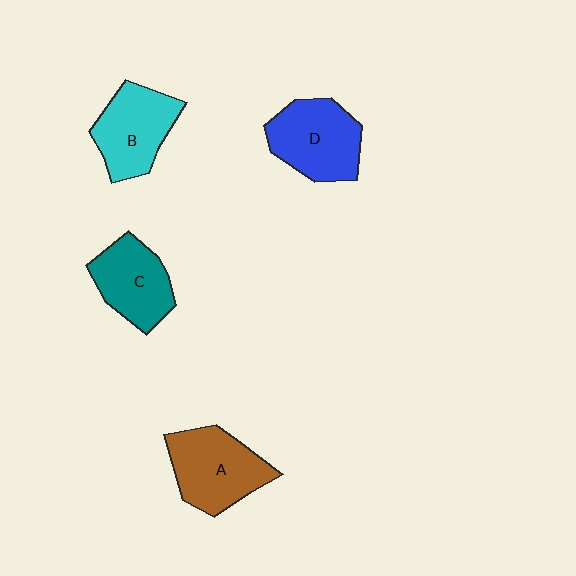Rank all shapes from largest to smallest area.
From largest to smallest: A (brown), D (blue), B (cyan), C (teal).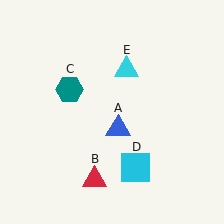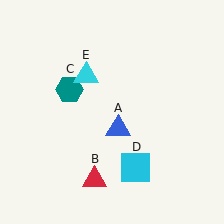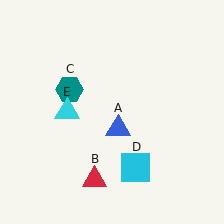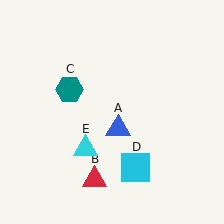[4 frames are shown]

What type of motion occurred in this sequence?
The cyan triangle (object E) rotated counterclockwise around the center of the scene.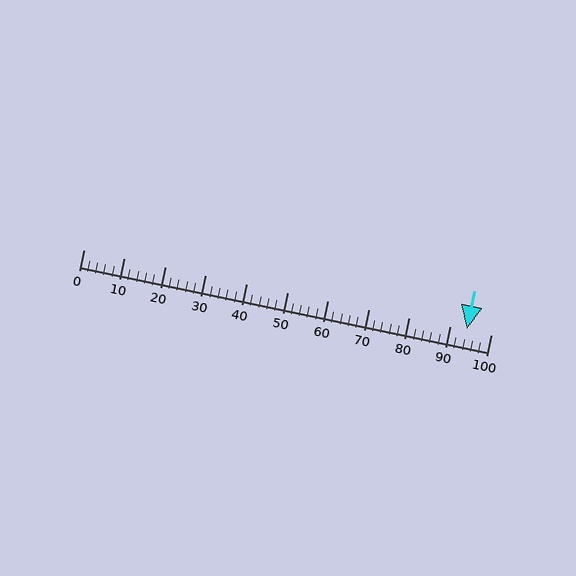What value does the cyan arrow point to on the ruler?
The cyan arrow points to approximately 94.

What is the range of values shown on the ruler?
The ruler shows values from 0 to 100.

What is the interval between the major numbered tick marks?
The major tick marks are spaced 10 units apart.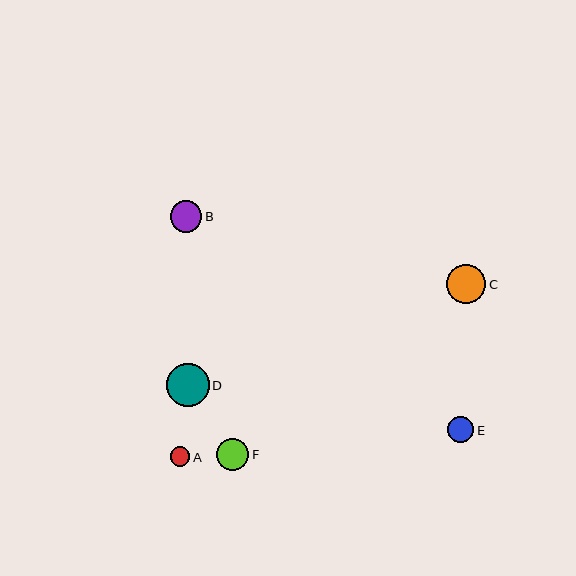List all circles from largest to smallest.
From largest to smallest: D, C, F, B, E, A.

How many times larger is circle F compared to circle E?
Circle F is approximately 1.2 times the size of circle E.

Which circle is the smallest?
Circle A is the smallest with a size of approximately 20 pixels.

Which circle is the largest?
Circle D is the largest with a size of approximately 43 pixels.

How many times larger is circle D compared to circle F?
Circle D is approximately 1.3 times the size of circle F.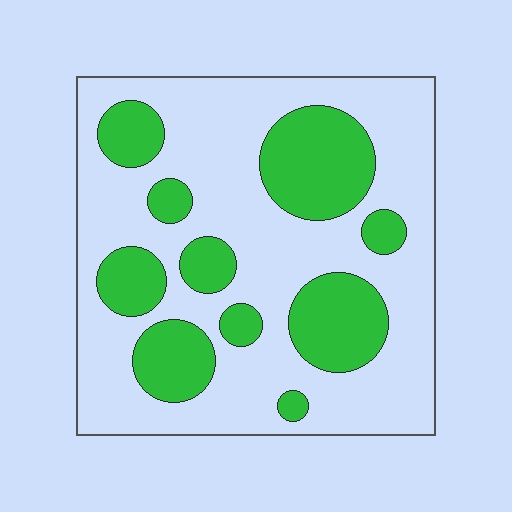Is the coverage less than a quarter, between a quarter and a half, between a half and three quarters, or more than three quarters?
Between a quarter and a half.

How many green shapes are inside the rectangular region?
10.